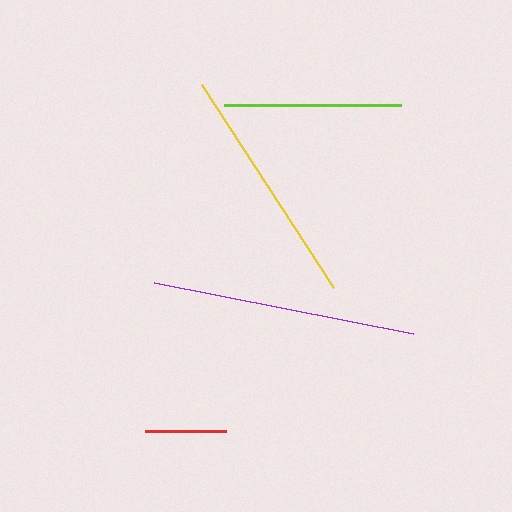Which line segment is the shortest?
The red line is the shortest at approximately 80 pixels.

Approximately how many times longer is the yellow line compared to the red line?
The yellow line is approximately 3.0 times the length of the red line.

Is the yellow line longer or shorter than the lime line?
The yellow line is longer than the lime line.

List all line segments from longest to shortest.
From longest to shortest: purple, yellow, lime, red.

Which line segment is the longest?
The purple line is the longest at approximately 264 pixels.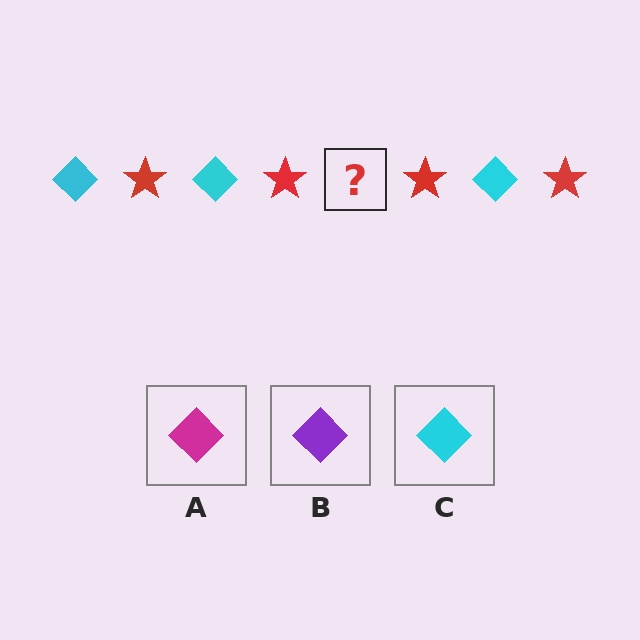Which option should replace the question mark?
Option C.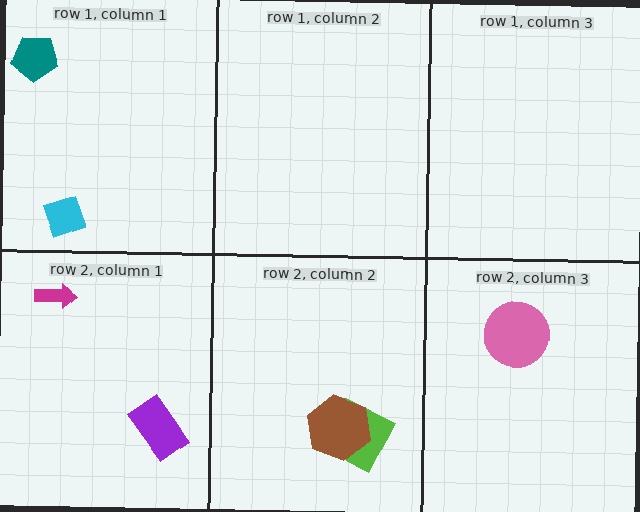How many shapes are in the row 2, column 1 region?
2.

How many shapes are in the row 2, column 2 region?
2.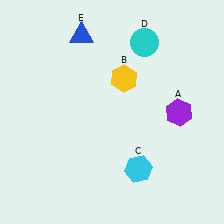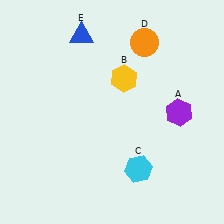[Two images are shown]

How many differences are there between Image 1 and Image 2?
There is 1 difference between the two images.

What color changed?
The circle (D) changed from cyan in Image 1 to orange in Image 2.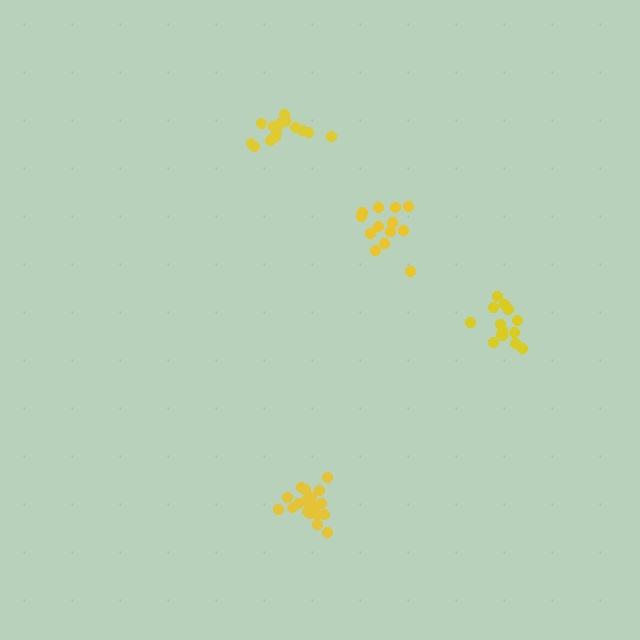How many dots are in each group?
Group 1: 18 dots, Group 2: 14 dots, Group 3: 13 dots, Group 4: 15 dots (60 total).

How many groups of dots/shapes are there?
There are 4 groups.